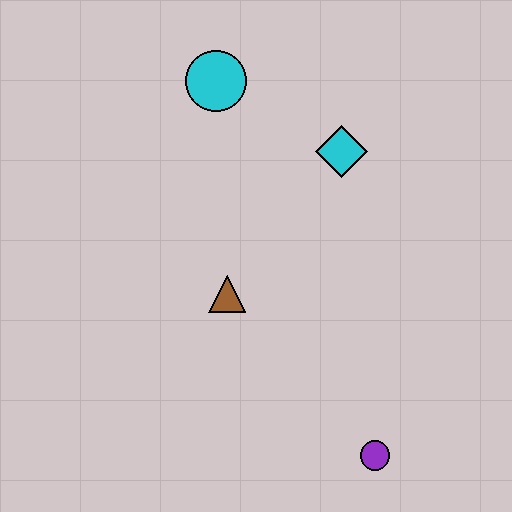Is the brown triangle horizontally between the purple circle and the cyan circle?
Yes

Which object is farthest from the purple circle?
The cyan circle is farthest from the purple circle.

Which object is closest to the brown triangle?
The cyan diamond is closest to the brown triangle.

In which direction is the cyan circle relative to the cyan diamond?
The cyan circle is to the left of the cyan diamond.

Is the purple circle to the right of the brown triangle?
Yes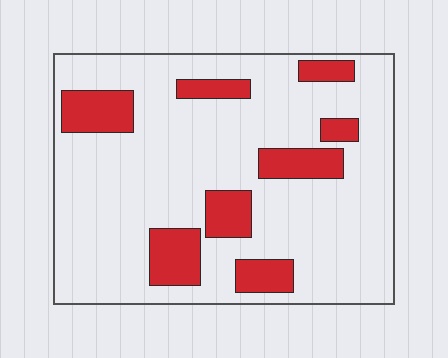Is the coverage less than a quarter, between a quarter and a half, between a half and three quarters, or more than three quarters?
Less than a quarter.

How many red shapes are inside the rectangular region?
8.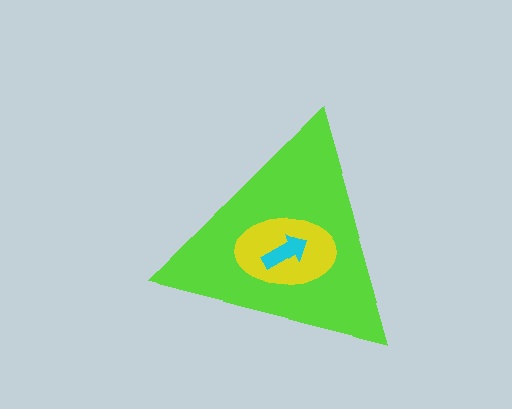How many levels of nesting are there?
3.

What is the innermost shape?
The cyan arrow.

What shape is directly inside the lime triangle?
The yellow ellipse.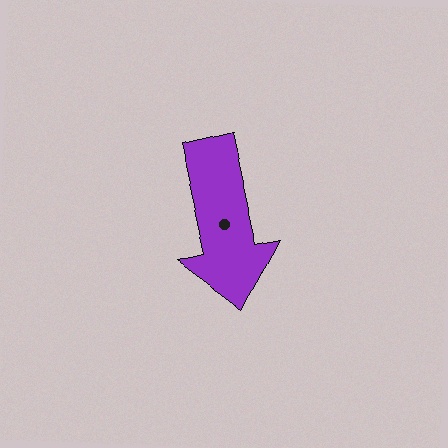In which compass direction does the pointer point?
South.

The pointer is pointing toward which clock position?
Roughly 6 o'clock.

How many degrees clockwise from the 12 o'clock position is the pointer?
Approximately 167 degrees.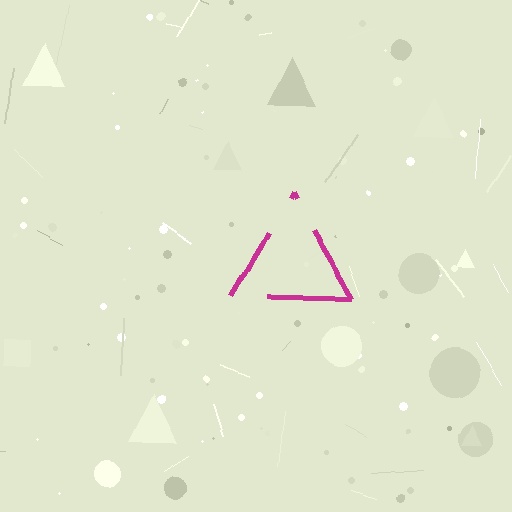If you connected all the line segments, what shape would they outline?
They would outline a triangle.